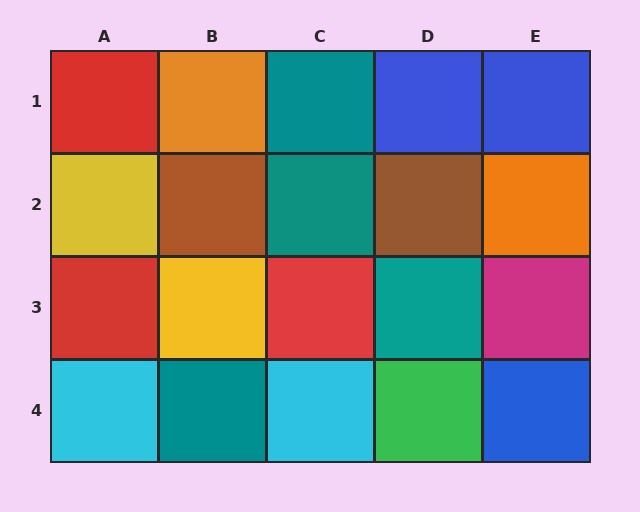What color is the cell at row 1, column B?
Orange.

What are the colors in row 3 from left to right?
Red, yellow, red, teal, magenta.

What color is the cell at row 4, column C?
Cyan.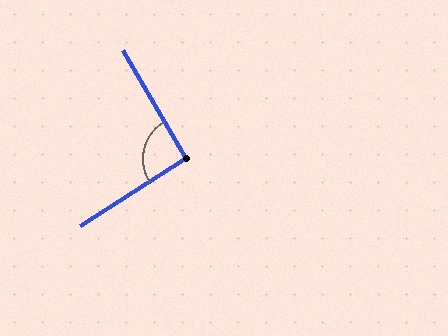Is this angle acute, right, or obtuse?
It is approximately a right angle.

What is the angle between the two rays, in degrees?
Approximately 93 degrees.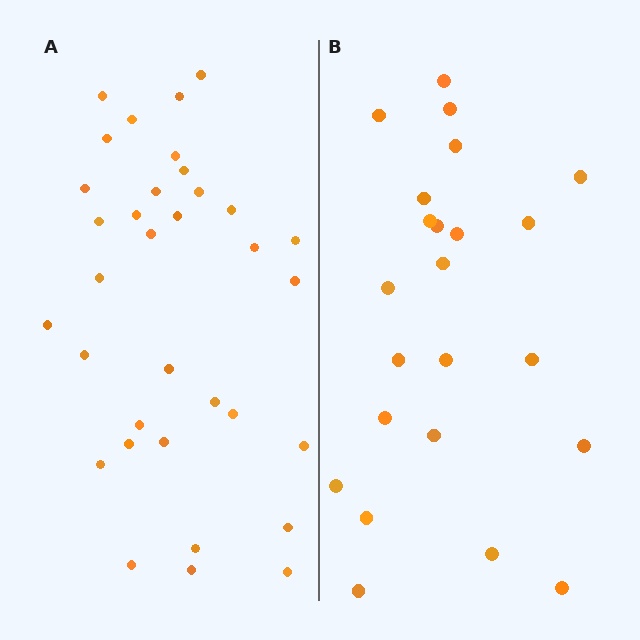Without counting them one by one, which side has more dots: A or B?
Region A (the left region) has more dots.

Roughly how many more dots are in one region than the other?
Region A has roughly 12 or so more dots than region B.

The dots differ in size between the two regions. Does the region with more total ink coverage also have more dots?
No. Region B has more total ink coverage because its dots are larger, but region A actually contains more individual dots. Total area can be misleading — the number of items is what matters here.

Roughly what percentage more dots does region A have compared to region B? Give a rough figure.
About 50% more.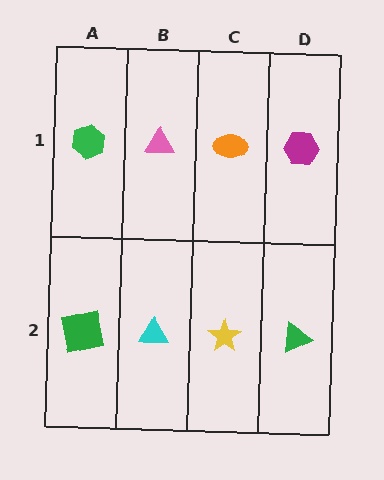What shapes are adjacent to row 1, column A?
A green square (row 2, column A), a pink triangle (row 1, column B).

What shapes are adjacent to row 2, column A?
A green hexagon (row 1, column A), a cyan triangle (row 2, column B).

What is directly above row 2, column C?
An orange ellipse.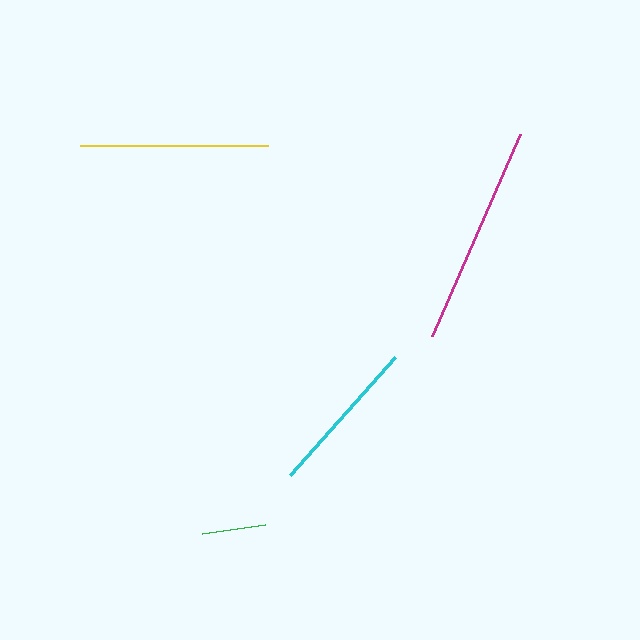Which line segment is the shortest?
The green line is the shortest at approximately 63 pixels.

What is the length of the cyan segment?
The cyan segment is approximately 158 pixels long.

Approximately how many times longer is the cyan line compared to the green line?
The cyan line is approximately 2.5 times the length of the green line.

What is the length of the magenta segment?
The magenta segment is approximately 220 pixels long.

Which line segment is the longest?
The magenta line is the longest at approximately 220 pixels.